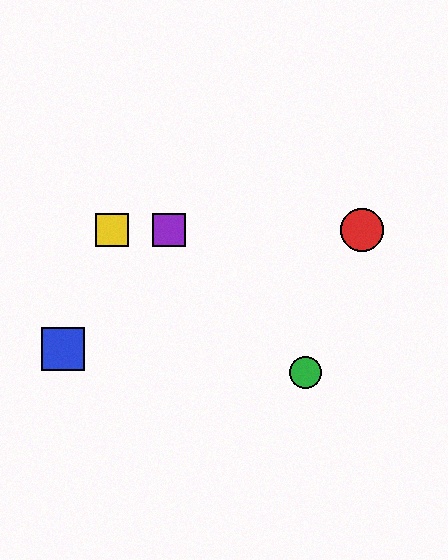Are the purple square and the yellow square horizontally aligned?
Yes, both are at y≈230.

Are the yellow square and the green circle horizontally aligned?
No, the yellow square is at y≈230 and the green circle is at y≈373.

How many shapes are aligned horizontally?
3 shapes (the red circle, the yellow square, the purple square) are aligned horizontally.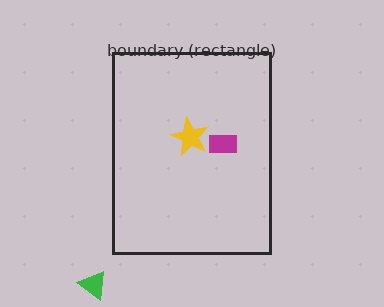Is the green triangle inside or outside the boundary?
Outside.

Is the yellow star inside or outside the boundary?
Inside.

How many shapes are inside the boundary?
2 inside, 1 outside.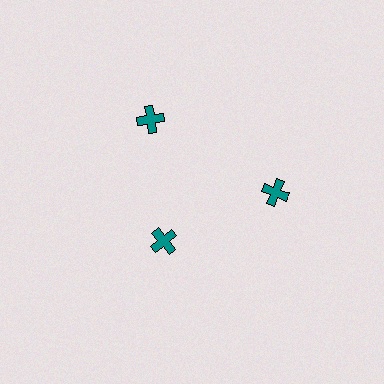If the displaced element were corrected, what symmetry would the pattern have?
It would have 3-fold rotational symmetry — the pattern would map onto itself every 120 degrees.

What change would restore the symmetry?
The symmetry would be restored by moving it outward, back onto the ring so that all 3 crosses sit at equal angles and equal distance from the center.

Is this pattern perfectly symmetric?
No. The 3 teal crosses are arranged in a ring, but one element near the 7 o'clock position is pulled inward toward the center, breaking the 3-fold rotational symmetry.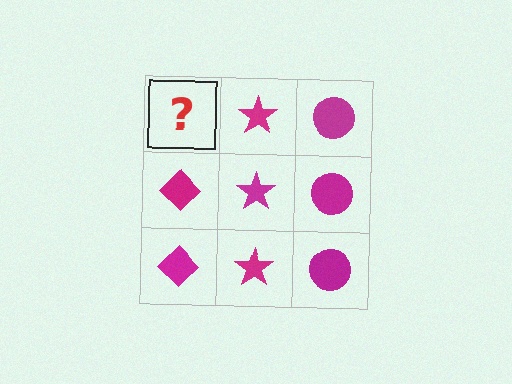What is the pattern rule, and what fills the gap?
The rule is that each column has a consistent shape. The gap should be filled with a magenta diamond.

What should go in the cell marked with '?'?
The missing cell should contain a magenta diamond.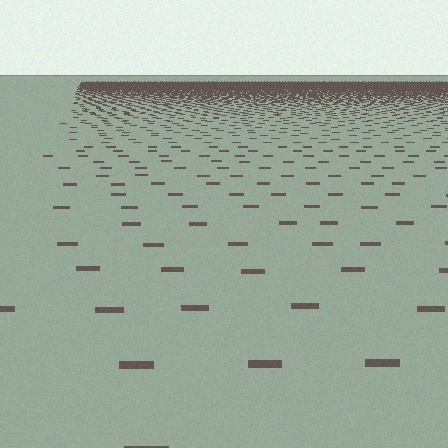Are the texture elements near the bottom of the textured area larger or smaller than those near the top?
Larger. Near the bottom, elements are closer to the viewer and appear at a bigger on-screen size.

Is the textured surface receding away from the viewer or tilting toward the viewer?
The surface is receding away from the viewer. Texture elements get smaller and denser toward the top.